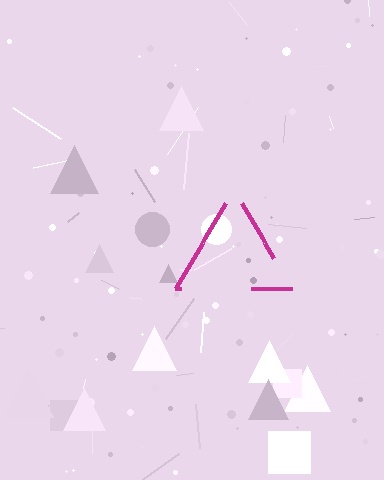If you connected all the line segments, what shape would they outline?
They would outline a triangle.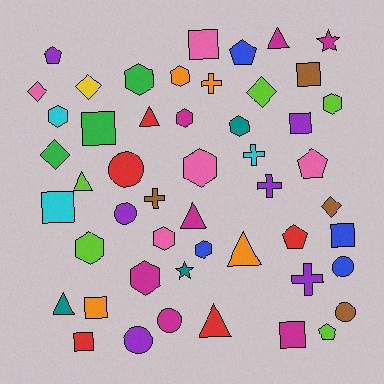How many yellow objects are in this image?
There is 1 yellow object.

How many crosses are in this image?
There are 5 crosses.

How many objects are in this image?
There are 50 objects.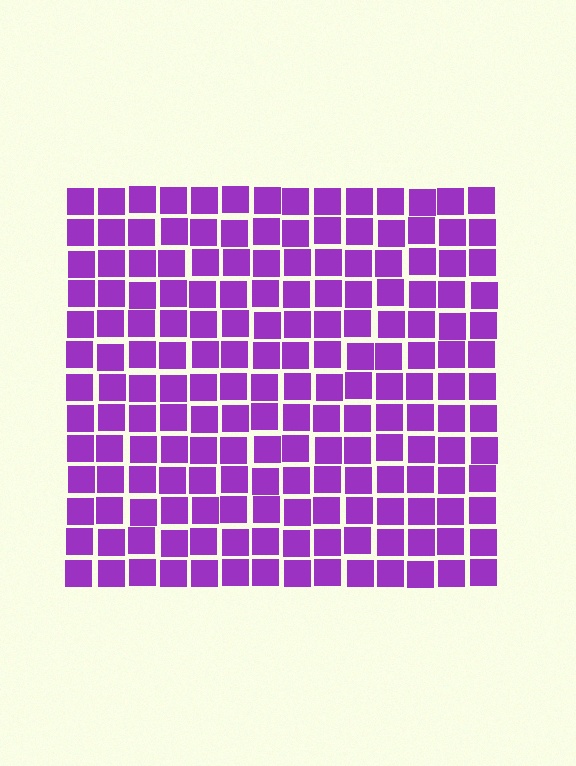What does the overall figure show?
The overall figure shows a square.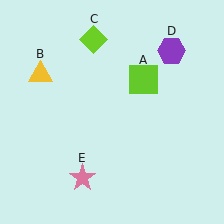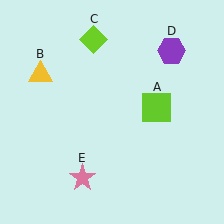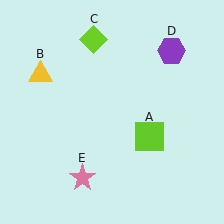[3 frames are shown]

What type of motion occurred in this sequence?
The lime square (object A) rotated clockwise around the center of the scene.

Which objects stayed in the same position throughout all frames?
Yellow triangle (object B) and lime diamond (object C) and purple hexagon (object D) and pink star (object E) remained stationary.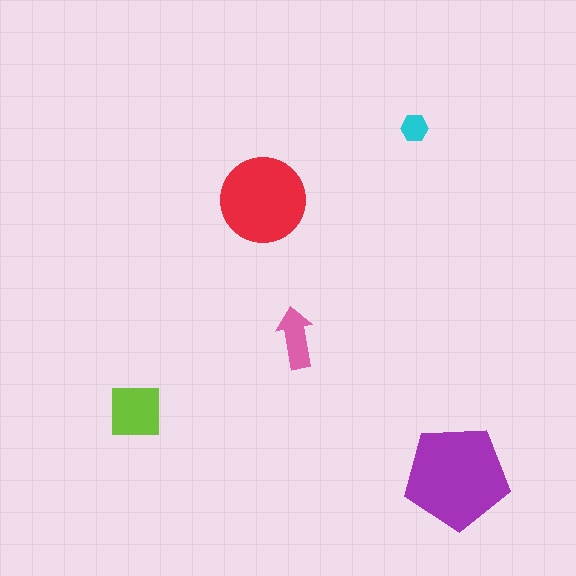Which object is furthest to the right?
The purple pentagon is rightmost.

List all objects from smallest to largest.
The cyan hexagon, the pink arrow, the lime square, the red circle, the purple pentagon.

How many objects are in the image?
There are 5 objects in the image.